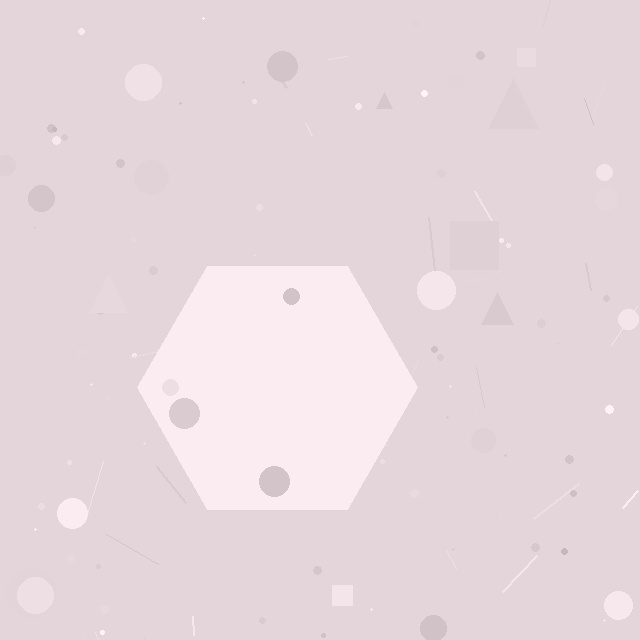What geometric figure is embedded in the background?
A hexagon is embedded in the background.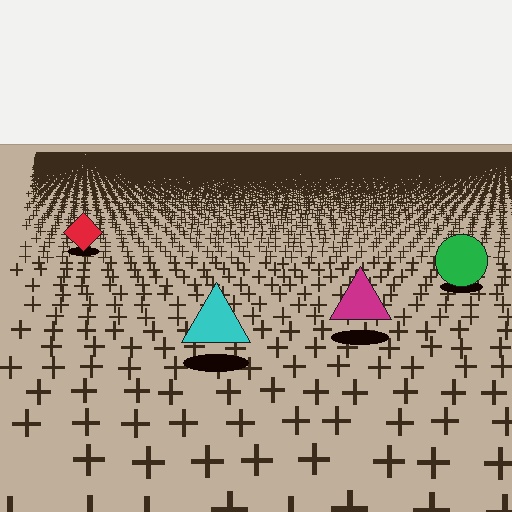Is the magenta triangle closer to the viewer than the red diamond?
Yes. The magenta triangle is closer — you can tell from the texture gradient: the ground texture is coarser near it.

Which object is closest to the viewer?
The cyan triangle is closest. The texture marks near it are larger and more spread out.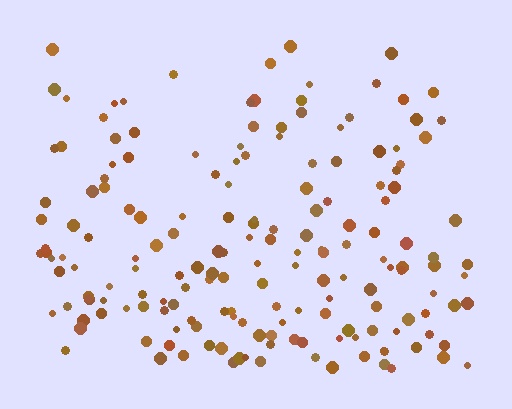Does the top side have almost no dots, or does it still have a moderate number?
Still a moderate number, just noticeably fewer than the bottom.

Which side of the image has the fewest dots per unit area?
The top.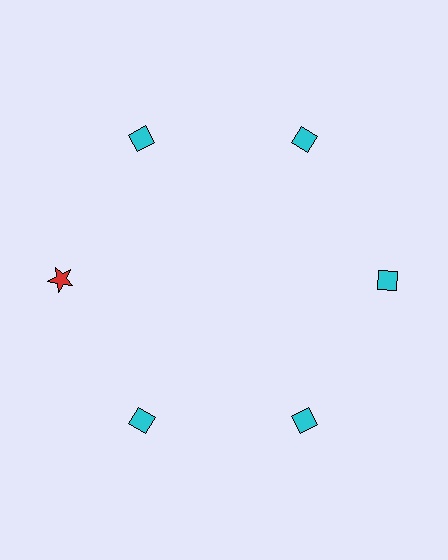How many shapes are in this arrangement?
There are 6 shapes arranged in a ring pattern.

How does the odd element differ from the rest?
It differs in both color (red instead of cyan) and shape (star instead of diamond).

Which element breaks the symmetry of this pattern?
The red star at roughly the 9 o'clock position breaks the symmetry. All other shapes are cyan diamonds.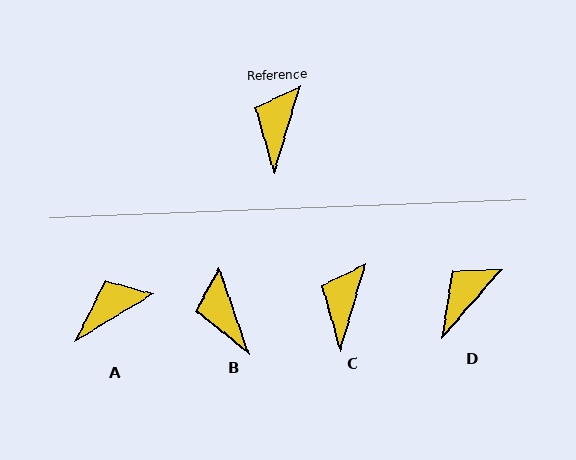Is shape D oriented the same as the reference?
No, it is off by about 25 degrees.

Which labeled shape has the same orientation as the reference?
C.